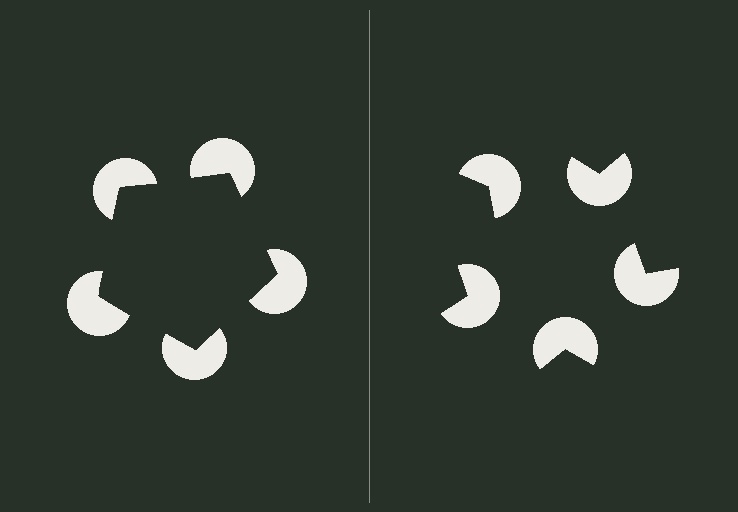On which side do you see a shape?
An illusory pentagon appears on the left side. On the right side the wedge cuts are rotated, so no coherent shape forms.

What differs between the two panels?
The pac-man discs are positioned identically on both sides; only the wedge orientations differ. On the left they align to a pentagon; on the right they are misaligned.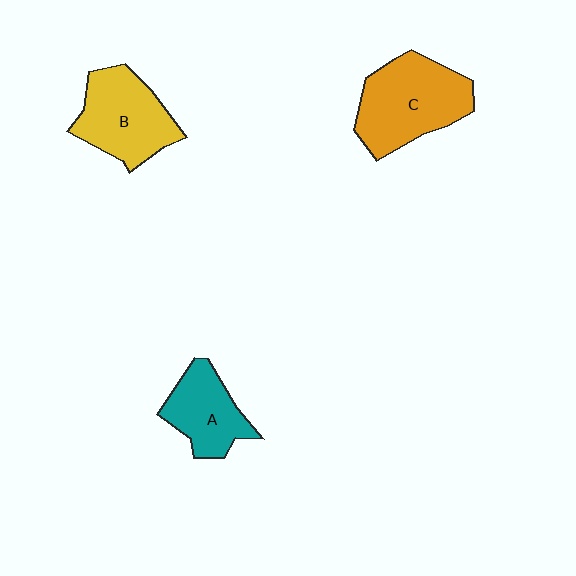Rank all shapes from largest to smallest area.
From largest to smallest: C (orange), B (yellow), A (teal).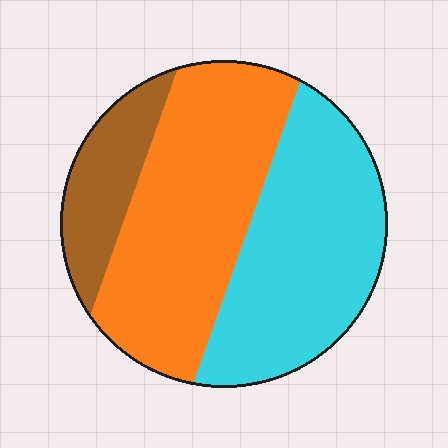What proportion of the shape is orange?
Orange covers about 45% of the shape.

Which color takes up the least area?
Brown, at roughly 15%.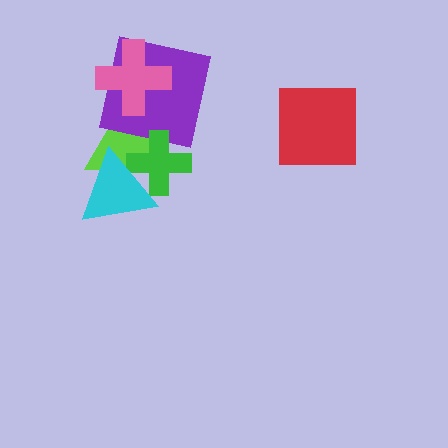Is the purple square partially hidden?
Yes, it is partially covered by another shape.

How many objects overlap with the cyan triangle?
2 objects overlap with the cyan triangle.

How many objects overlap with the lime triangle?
4 objects overlap with the lime triangle.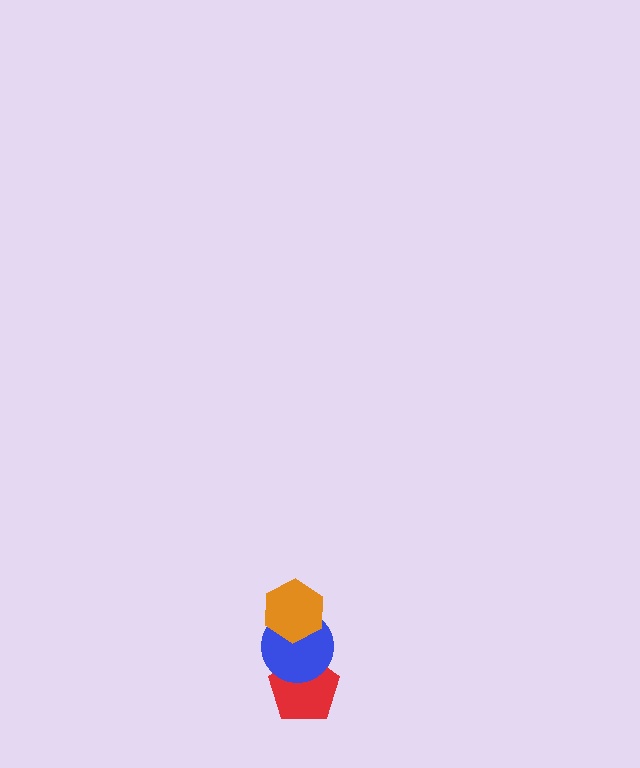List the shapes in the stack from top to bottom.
From top to bottom: the orange hexagon, the blue circle, the red pentagon.